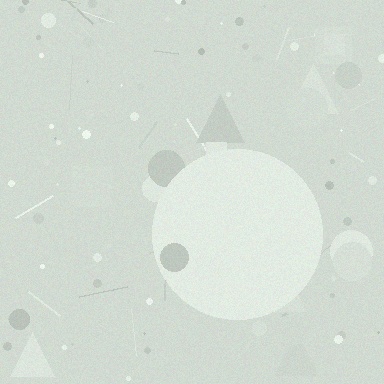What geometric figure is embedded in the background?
A circle is embedded in the background.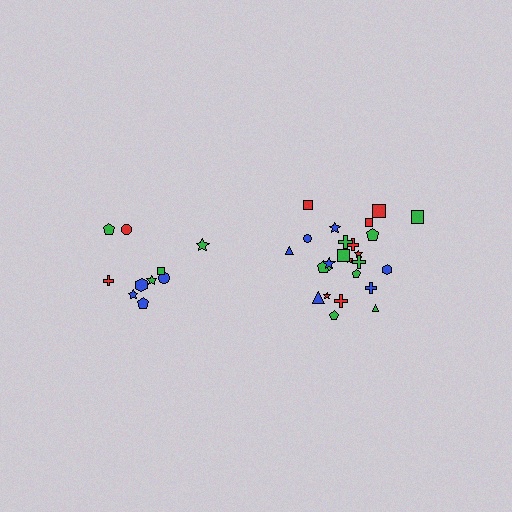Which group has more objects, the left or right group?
The right group.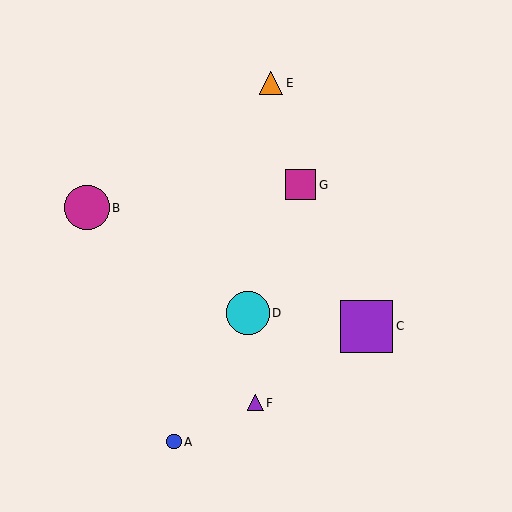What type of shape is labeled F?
Shape F is a purple triangle.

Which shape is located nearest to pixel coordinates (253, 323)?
The cyan circle (labeled D) at (248, 313) is nearest to that location.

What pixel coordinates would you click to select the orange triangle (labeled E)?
Click at (271, 83) to select the orange triangle E.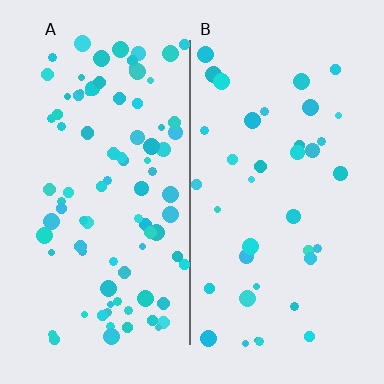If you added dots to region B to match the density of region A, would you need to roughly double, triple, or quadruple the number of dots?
Approximately double.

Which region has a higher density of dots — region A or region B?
A (the left).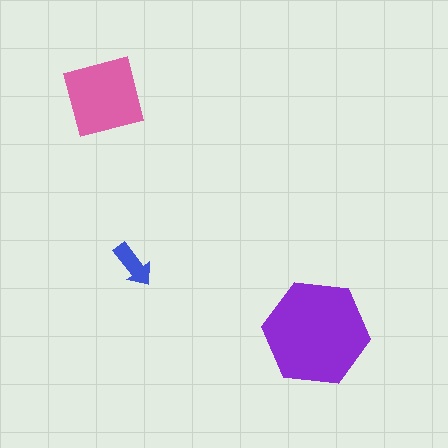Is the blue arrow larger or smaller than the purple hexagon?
Smaller.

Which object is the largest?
The purple hexagon.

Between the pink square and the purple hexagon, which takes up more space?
The purple hexagon.